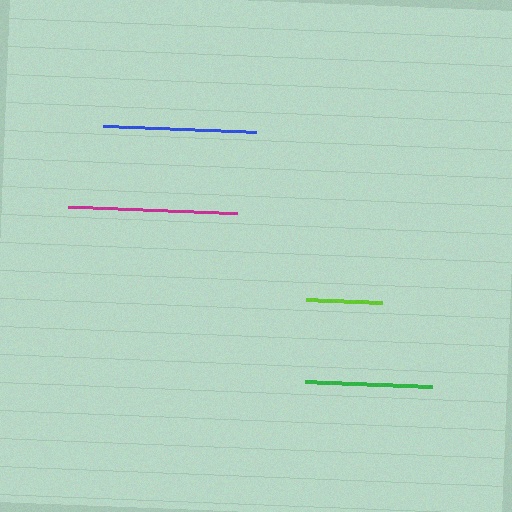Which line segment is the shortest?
The lime line is the shortest at approximately 77 pixels.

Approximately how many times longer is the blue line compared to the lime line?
The blue line is approximately 2.0 times the length of the lime line.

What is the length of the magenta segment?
The magenta segment is approximately 169 pixels long.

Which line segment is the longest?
The magenta line is the longest at approximately 169 pixels.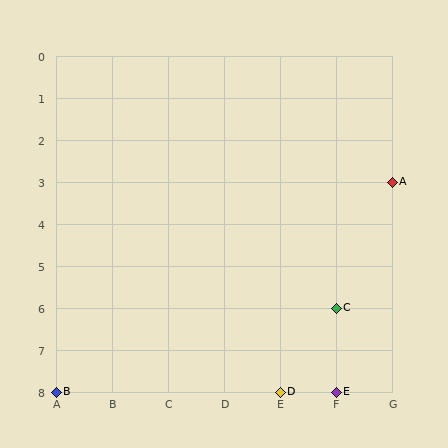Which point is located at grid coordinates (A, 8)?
Point B is at (A, 8).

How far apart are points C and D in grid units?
Points C and D are 1 column and 2 rows apart (about 2.2 grid units diagonally).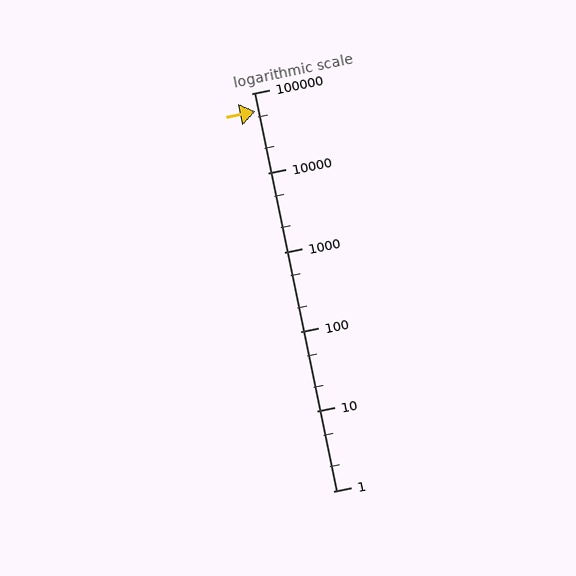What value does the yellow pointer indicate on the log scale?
The pointer indicates approximately 60000.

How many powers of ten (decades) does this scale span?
The scale spans 5 decades, from 1 to 100000.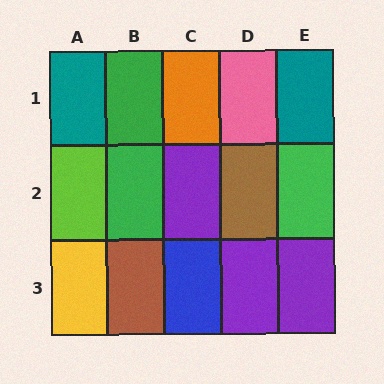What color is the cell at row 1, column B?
Green.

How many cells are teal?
2 cells are teal.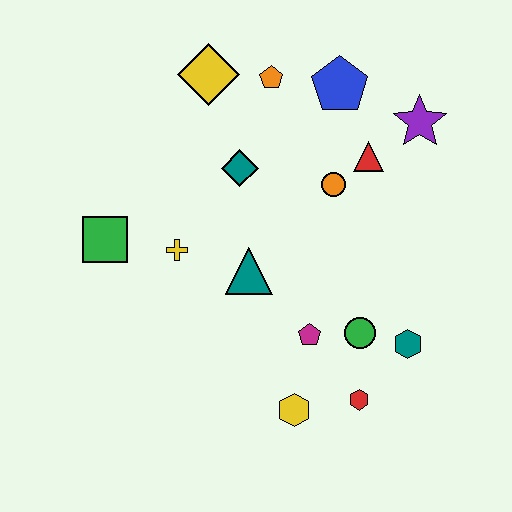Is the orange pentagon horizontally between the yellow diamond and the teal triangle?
No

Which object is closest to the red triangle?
The orange circle is closest to the red triangle.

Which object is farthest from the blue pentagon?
The yellow hexagon is farthest from the blue pentagon.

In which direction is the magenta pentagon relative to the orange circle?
The magenta pentagon is below the orange circle.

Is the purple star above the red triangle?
Yes